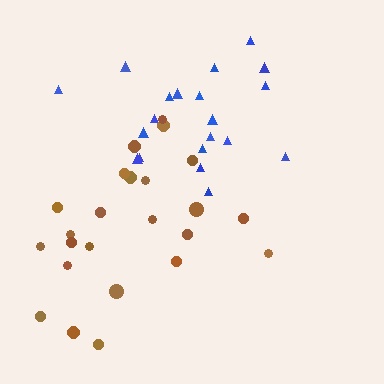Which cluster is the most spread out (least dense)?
Brown.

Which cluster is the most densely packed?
Blue.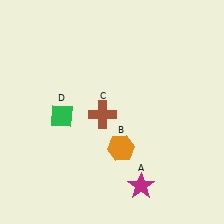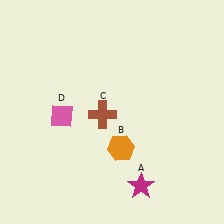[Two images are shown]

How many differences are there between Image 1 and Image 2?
There is 1 difference between the two images.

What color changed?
The diamond (D) changed from green in Image 1 to pink in Image 2.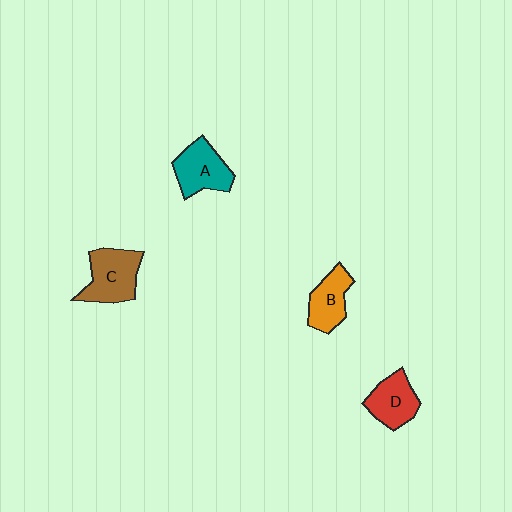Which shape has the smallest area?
Shape B (orange).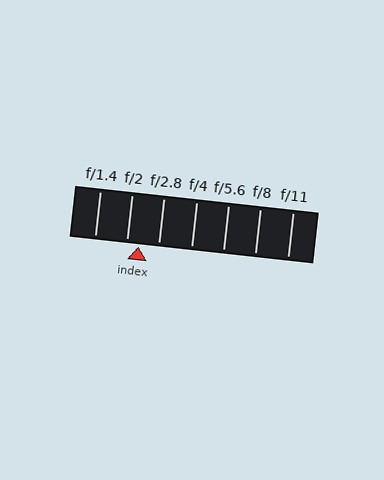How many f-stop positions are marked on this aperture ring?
There are 7 f-stop positions marked.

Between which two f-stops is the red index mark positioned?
The index mark is between f/2 and f/2.8.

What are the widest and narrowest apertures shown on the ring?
The widest aperture shown is f/1.4 and the narrowest is f/11.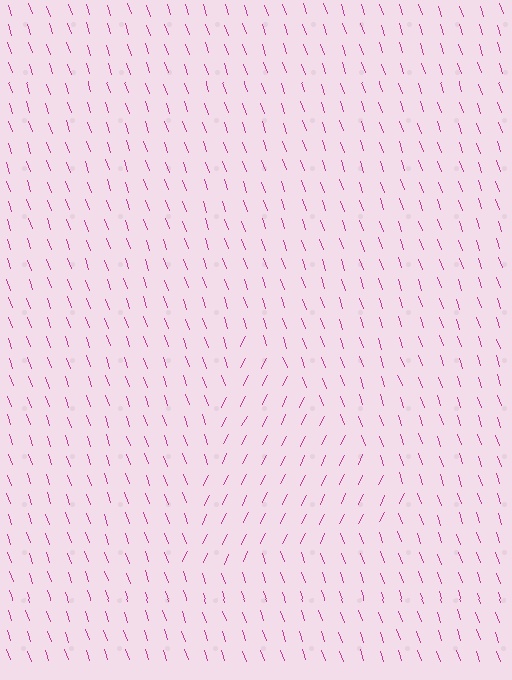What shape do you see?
I see a triangle.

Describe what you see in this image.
The image is filled with small magenta line segments. A triangle region in the image has lines oriented differently from the surrounding lines, creating a visible texture boundary.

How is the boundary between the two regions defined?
The boundary is defined purely by a change in line orientation (approximately 45 degrees difference). All lines are the same color and thickness.